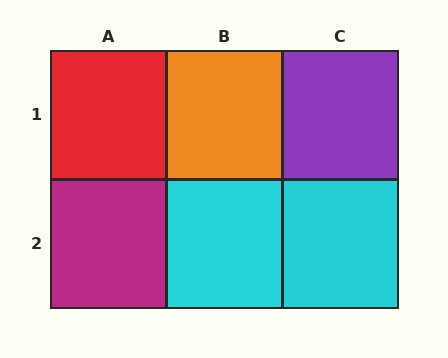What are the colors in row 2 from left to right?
Magenta, cyan, cyan.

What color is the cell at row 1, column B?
Orange.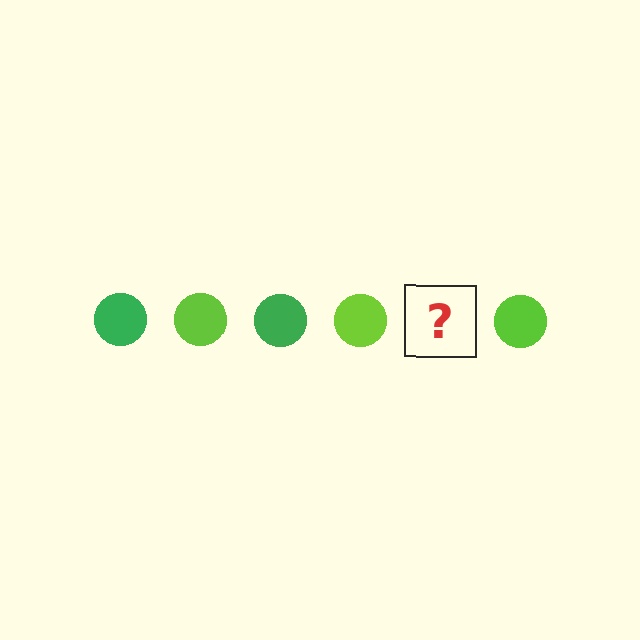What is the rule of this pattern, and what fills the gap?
The rule is that the pattern cycles through green, lime circles. The gap should be filled with a green circle.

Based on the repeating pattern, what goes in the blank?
The blank should be a green circle.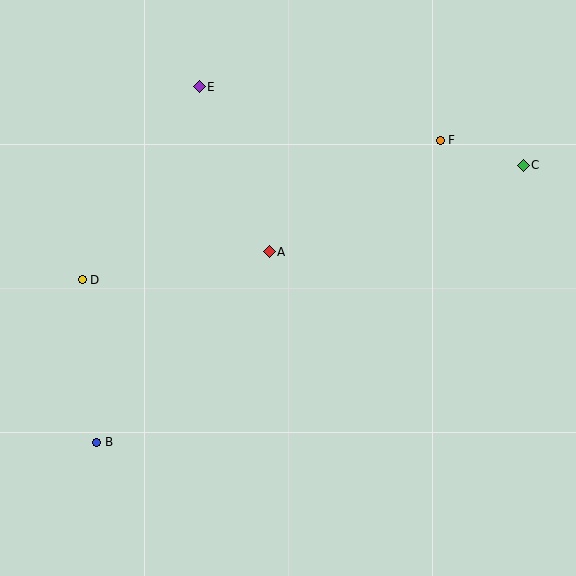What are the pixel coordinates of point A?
Point A is at (269, 252).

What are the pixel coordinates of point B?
Point B is at (97, 442).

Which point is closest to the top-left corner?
Point E is closest to the top-left corner.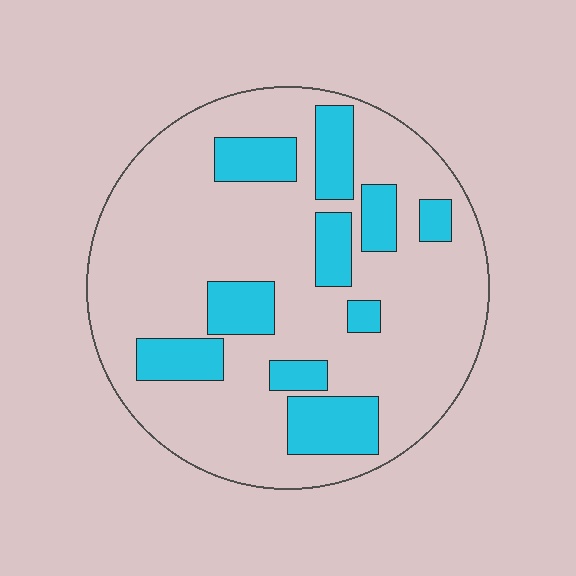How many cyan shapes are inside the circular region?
10.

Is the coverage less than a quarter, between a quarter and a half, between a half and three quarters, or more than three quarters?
Less than a quarter.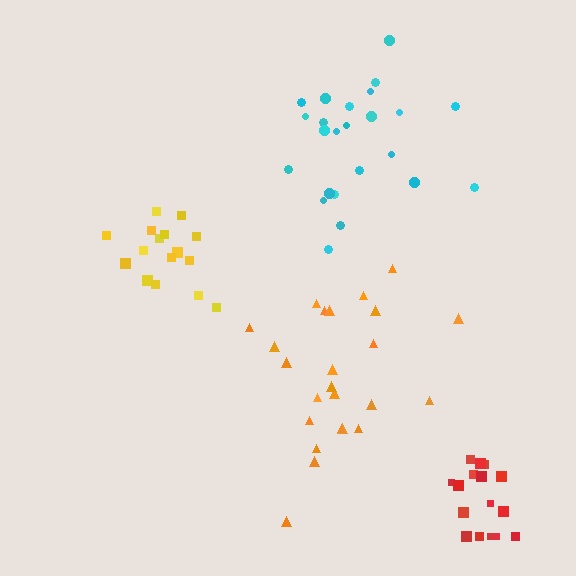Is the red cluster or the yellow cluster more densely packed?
Yellow.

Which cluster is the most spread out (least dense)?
Orange.